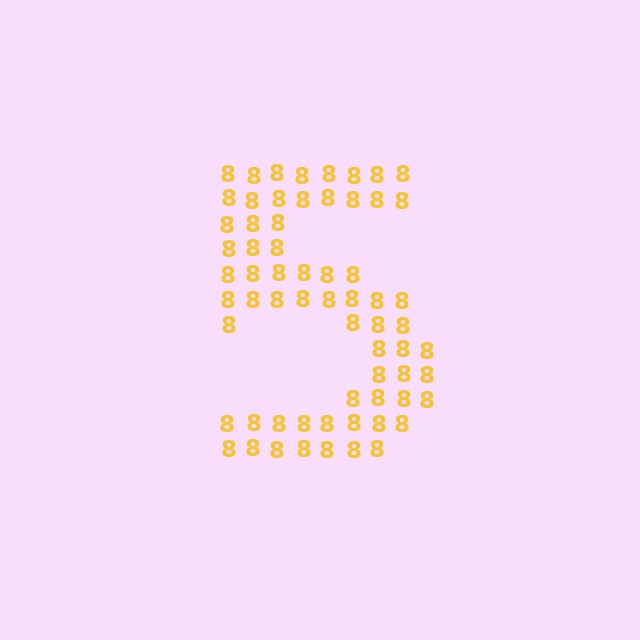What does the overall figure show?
The overall figure shows the digit 5.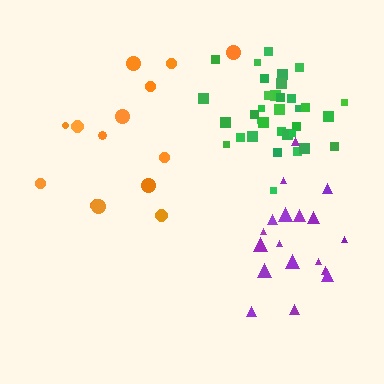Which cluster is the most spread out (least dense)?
Orange.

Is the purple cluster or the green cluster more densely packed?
Green.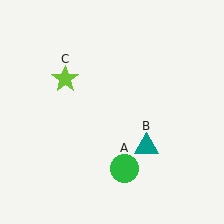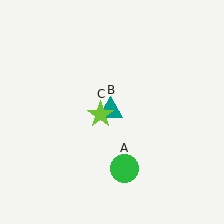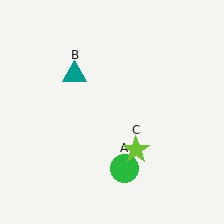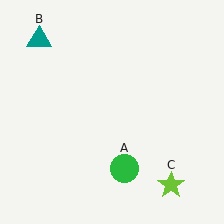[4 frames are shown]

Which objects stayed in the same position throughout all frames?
Green circle (object A) remained stationary.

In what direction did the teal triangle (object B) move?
The teal triangle (object B) moved up and to the left.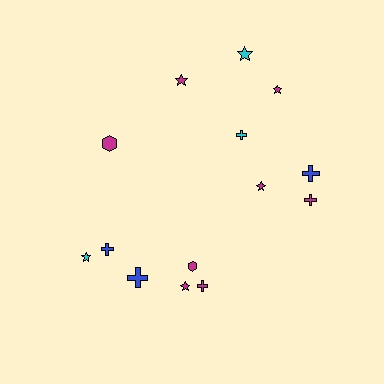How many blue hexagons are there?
There are no blue hexagons.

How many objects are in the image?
There are 14 objects.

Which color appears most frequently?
Magenta, with 8 objects.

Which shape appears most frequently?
Star, with 6 objects.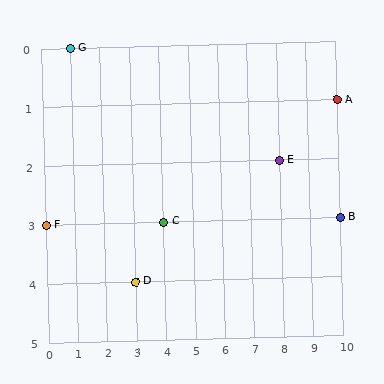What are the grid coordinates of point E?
Point E is at grid coordinates (8, 2).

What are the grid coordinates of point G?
Point G is at grid coordinates (1, 0).